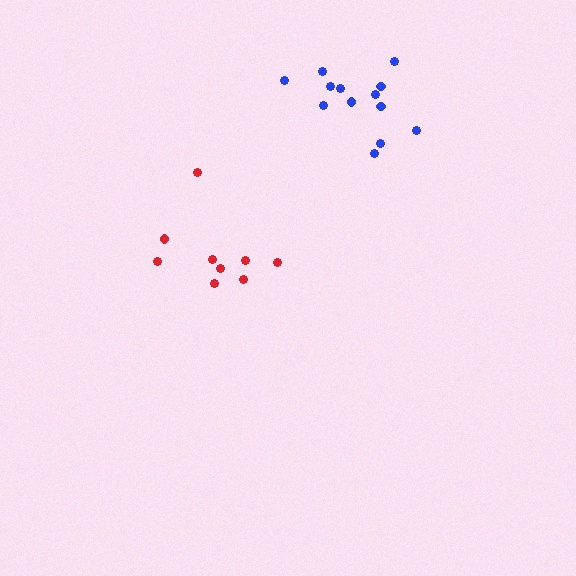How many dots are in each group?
Group 1: 9 dots, Group 2: 13 dots (22 total).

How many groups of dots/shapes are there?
There are 2 groups.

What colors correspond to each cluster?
The clusters are colored: red, blue.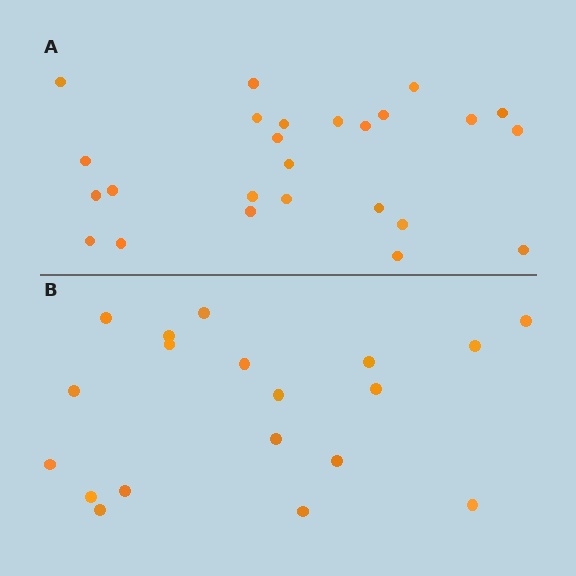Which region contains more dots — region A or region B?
Region A (the top region) has more dots.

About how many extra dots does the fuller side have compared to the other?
Region A has about 6 more dots than region B.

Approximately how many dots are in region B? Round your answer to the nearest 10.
About 20 dots. (The exact count is 19, which rounds to 20.)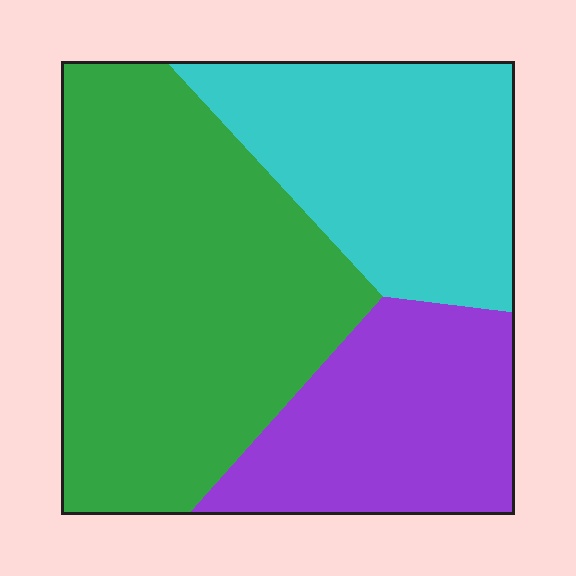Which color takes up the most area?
Green, at roughly 50%.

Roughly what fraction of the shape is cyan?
Cyan takes up about one quarter (1/4) of the shape.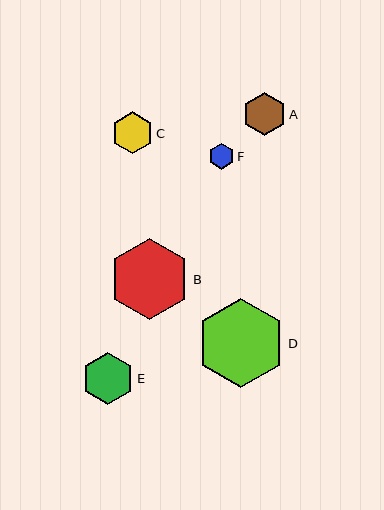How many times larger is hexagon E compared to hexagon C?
Hexagon E is approximately 1.2 times the size of hexagon C.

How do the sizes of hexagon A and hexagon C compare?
Hexagon A and hexagon C are approximately the same size.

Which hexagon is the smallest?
Hexagon F is the smallest with a size of approximately 26 pixels.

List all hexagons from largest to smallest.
From largest to smallest: D, B, E, A, C, F.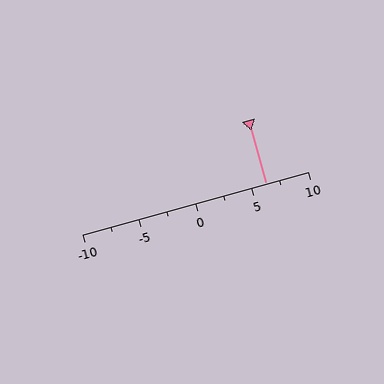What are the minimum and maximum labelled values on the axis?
The axis runs from -10 to 10.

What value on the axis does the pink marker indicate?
The marker indicates approximately 6.2.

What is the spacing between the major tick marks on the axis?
The major ticks are spaced 5 apart.